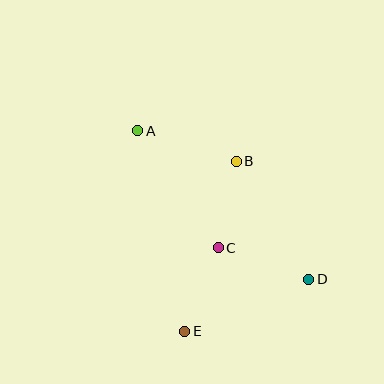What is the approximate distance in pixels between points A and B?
The distance between A and B is approximately 103 pixels.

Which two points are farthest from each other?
Points A and D are farthest from each other.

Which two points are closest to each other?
Points B and C are closest to each other.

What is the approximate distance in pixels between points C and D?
The distance between C and D is approximately 96 pixels.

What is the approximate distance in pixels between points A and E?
The distance between A and E is approximately 206 pixels.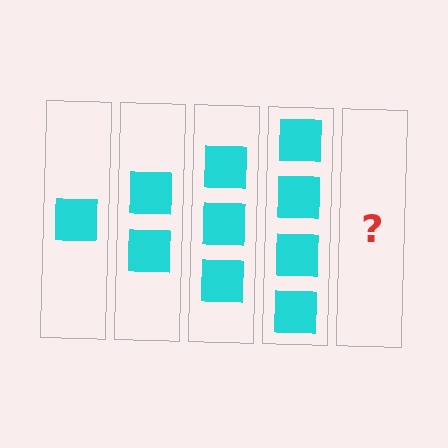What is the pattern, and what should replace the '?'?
The pattern is that each step adds one more square. The '?' should be 5 squares.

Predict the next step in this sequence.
The next step is 5 squares.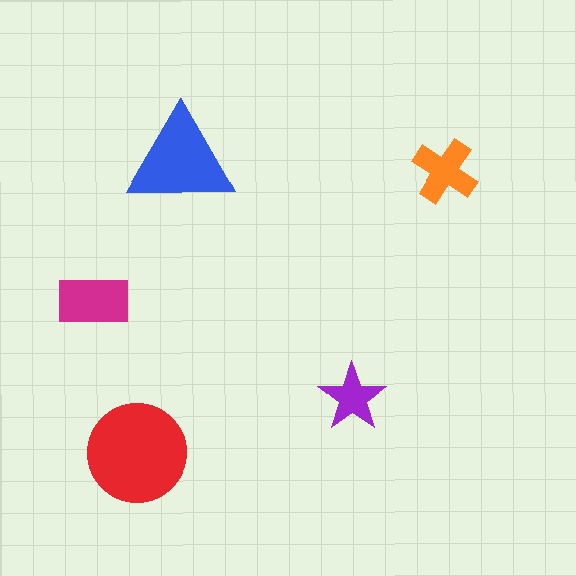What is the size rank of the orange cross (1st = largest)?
4th.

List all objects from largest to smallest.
The red circle, the blue triangle, the magenta rectangle, the orange cross, the purple star.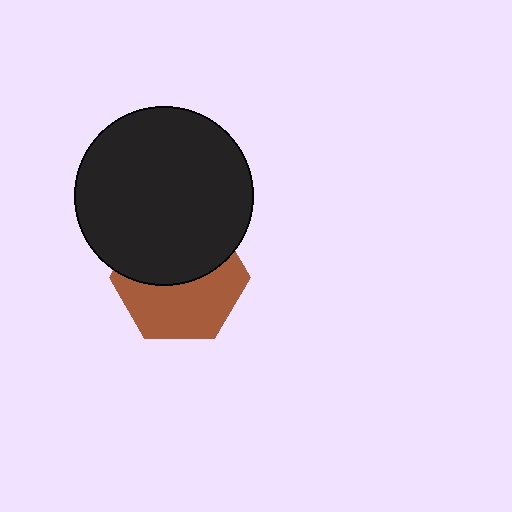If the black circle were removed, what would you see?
You would see the complete brown hexagon.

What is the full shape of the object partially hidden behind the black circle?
The partially hidden object is a brown hexagon.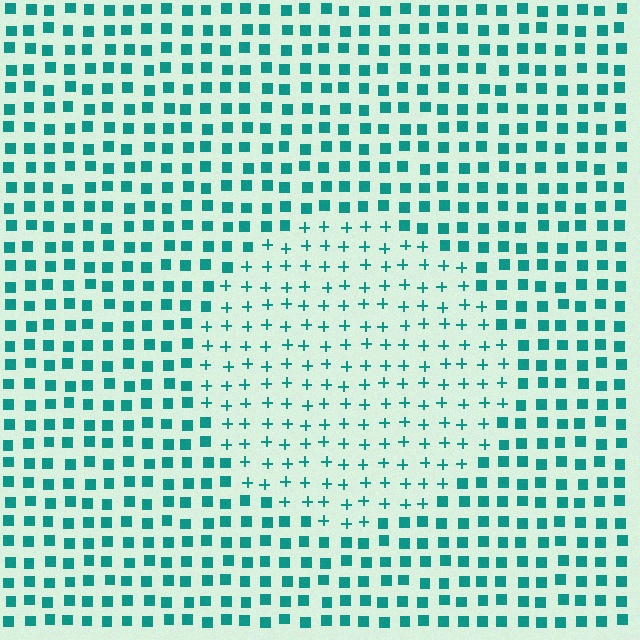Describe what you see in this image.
The image is filled with small teal elements arranged in a uniform grid. A circle-shaped region contains plus signs, while the surrounding area contains squares. The boundary is defined purely by the change in element shape.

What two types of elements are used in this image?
The image uses plus signs inside the circle region and squares outside it.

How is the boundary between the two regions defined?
The boundary is defined by a change in element shape: plus signs inside vs. squares outside. All elements share the same color and spacing.